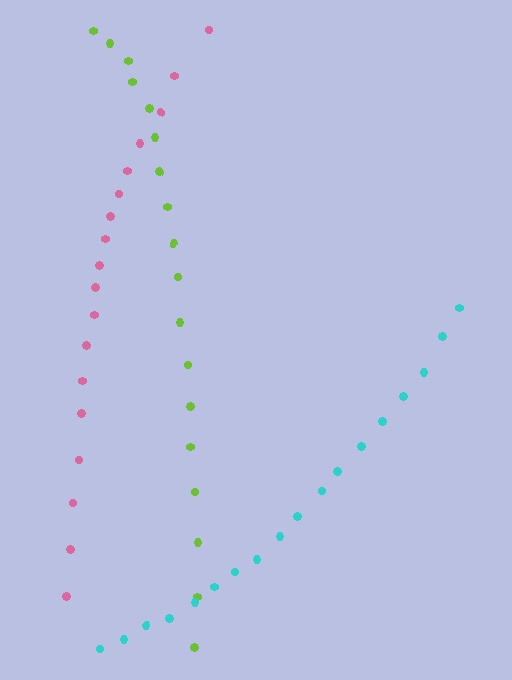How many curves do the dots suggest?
There are 3 distinct paths.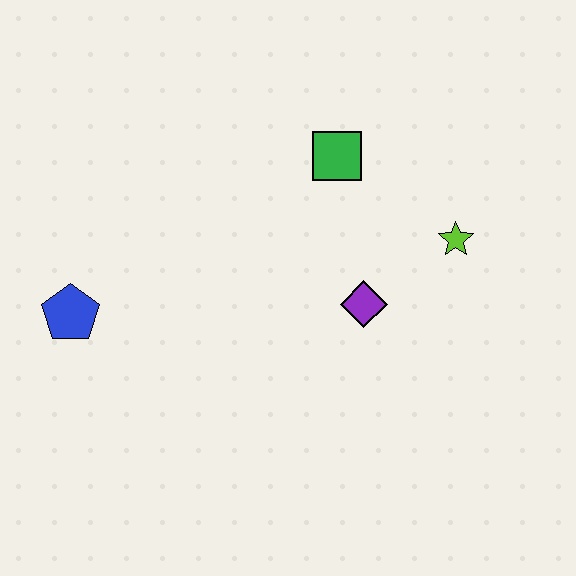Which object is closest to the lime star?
The purple diamond is closest to the lime star.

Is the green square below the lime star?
No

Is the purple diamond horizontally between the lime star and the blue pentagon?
Yes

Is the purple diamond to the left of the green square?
No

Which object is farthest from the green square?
The blue pentagon is farthest from the green square.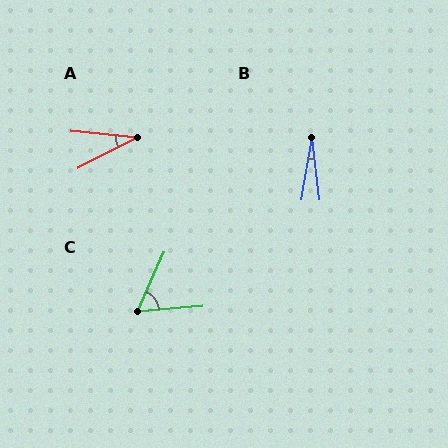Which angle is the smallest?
B, at approximately 17 degrees.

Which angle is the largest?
C, at approximately 61 degrees.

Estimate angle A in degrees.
Approximately 33 degrees.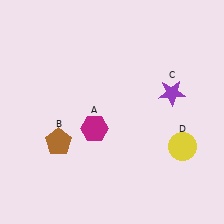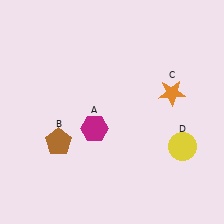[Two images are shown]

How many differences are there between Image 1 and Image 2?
There is 1 difference between the two images.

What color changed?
The star (C) changed from purple in Image 1 to orange in Image 2.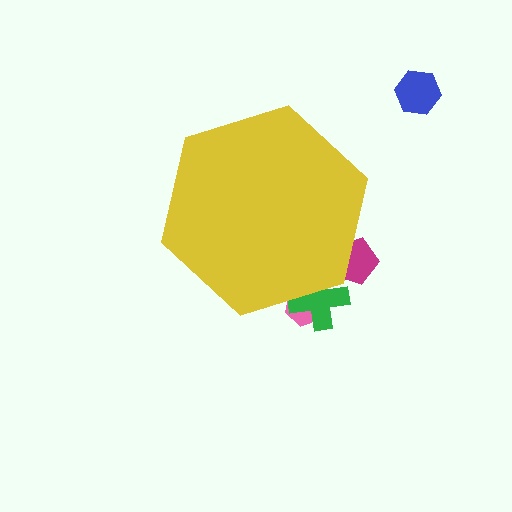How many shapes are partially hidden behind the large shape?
3 shapes are partially hidden.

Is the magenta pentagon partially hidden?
Yes, the magenta pentagon is partially hidden behind the yellow hexagon.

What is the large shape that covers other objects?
A yellow hexagon.